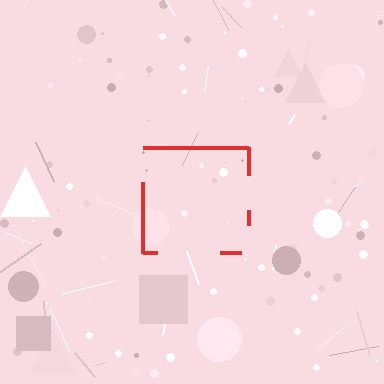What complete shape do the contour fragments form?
The contour fragments form a square.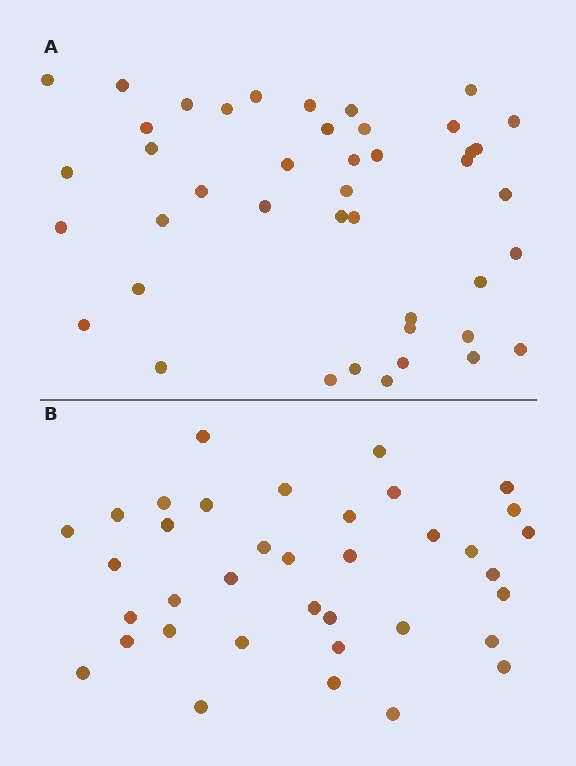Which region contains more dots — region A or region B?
Region A (the top region) has more dots.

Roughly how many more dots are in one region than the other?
Region A has about 6 more dots than region B.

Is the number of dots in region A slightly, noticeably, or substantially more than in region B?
Region A has only slightly more — the two regions are fairly close. The ratio is roughly 1.2 to 1.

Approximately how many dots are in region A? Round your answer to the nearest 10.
About 40 dots. (The exact count is 43, which rounds to 40.)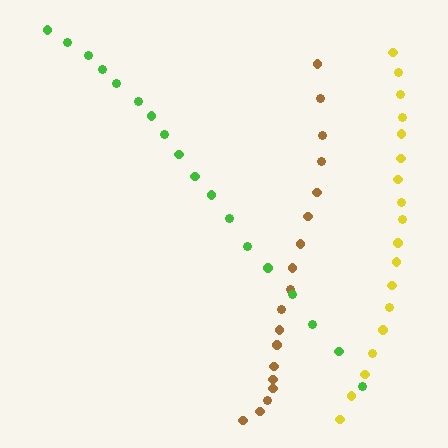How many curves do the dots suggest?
There are 3 distinct paths.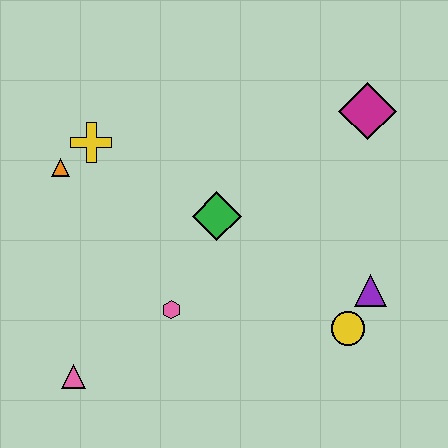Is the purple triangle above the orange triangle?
No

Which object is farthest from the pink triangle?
The magenta diamond is farthest from the pink triangle.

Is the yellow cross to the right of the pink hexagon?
No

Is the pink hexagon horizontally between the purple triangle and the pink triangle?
Yes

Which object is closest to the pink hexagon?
The green diamond is closest to the pink hexagon.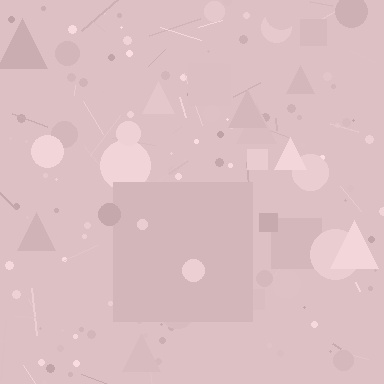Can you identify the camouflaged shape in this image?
The camouflaged shape is a square.